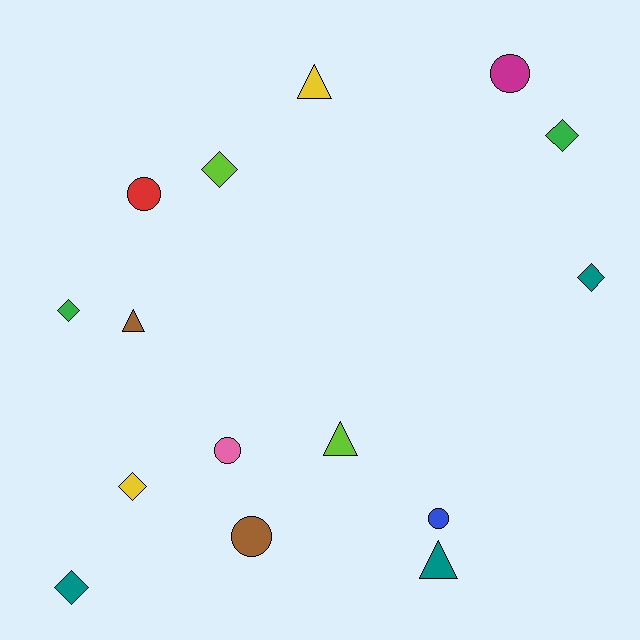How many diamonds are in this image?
There are 6 diamonds.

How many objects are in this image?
There are 15 objects.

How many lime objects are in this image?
There are 2 lime objects.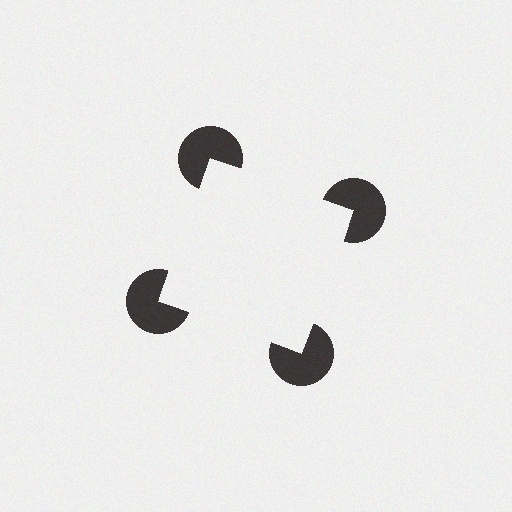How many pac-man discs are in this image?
There are 4 — one at each vertex of the illusory square.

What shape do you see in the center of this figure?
An illusory square — its edges are inferred from the aligned wedge cuts in the pac-man discs, not physically drawn.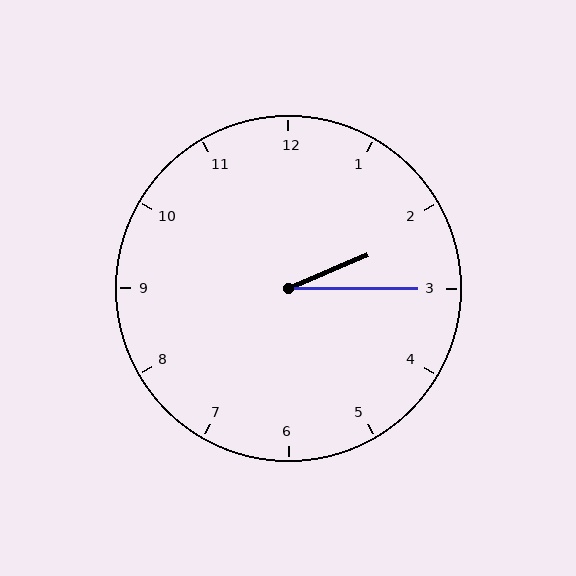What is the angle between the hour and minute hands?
Approximately 22 degrees.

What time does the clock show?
2:15.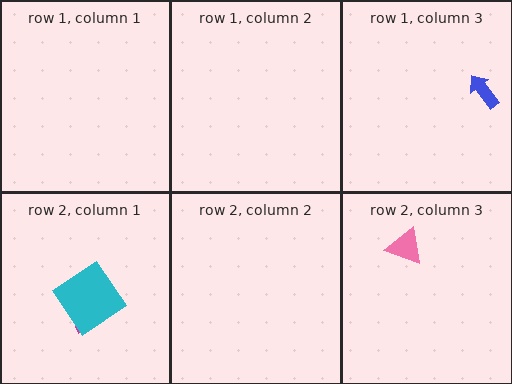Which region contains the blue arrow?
The row 1, column 3 region.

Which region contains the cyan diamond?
The row 2, column 1 region.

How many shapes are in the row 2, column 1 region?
2.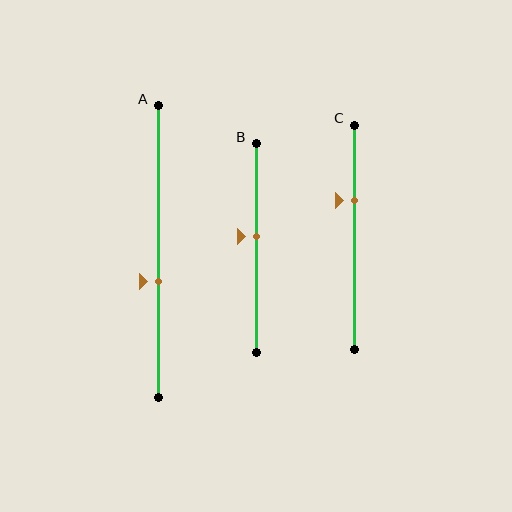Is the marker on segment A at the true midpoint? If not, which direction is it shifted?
No, the marker on segment A is shifted downward by about 10% of the segment length.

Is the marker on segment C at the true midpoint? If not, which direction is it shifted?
No, the marker on segment C is shifted upward by about 17% of the segment length.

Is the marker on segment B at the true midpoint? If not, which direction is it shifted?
No, the marker on segment B is shifted upward by about 5% of the segment length.